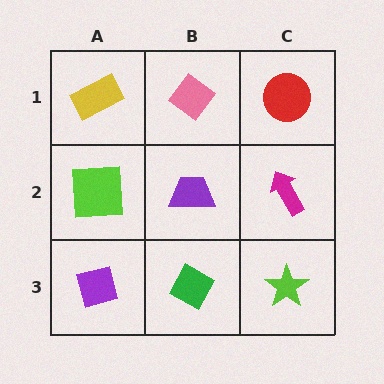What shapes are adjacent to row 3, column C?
A magenta arrow (row 2, column C), a green diamond (row 3, column B).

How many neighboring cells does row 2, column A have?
3.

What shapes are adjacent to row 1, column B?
A purple trapezoid (row 2, column B), a yellow rectangle (row 1, column A), a red circle (row 1, column C).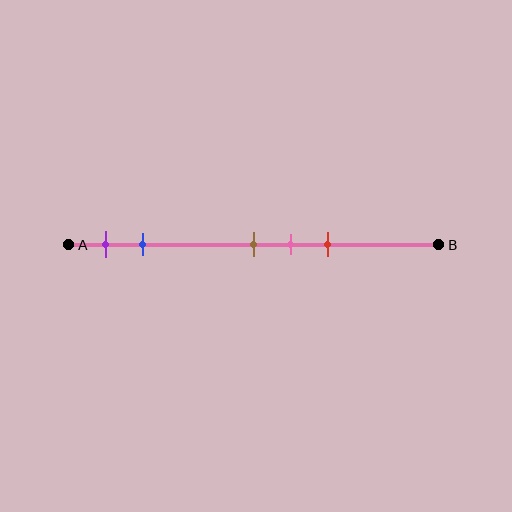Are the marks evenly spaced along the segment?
No, the marks are not evenly spaced.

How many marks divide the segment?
There are 5 marks dividing the segment.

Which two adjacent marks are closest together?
The brown and pink marks are the closest adjacent pair.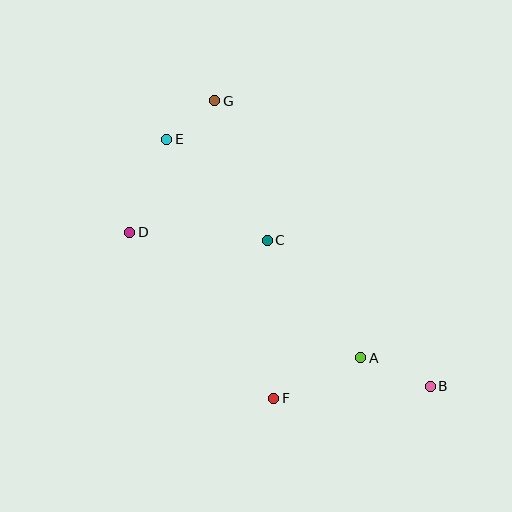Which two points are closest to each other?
Points E and G are closest to each other.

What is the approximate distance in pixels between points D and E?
The distance between D and E is approximately 100 pixels.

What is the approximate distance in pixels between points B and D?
The distance between B and D is approximately 337 pixels.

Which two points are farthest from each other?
Points B and E are farthest from each other.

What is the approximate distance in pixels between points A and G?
The distance between A and G is approximately 296 pixels.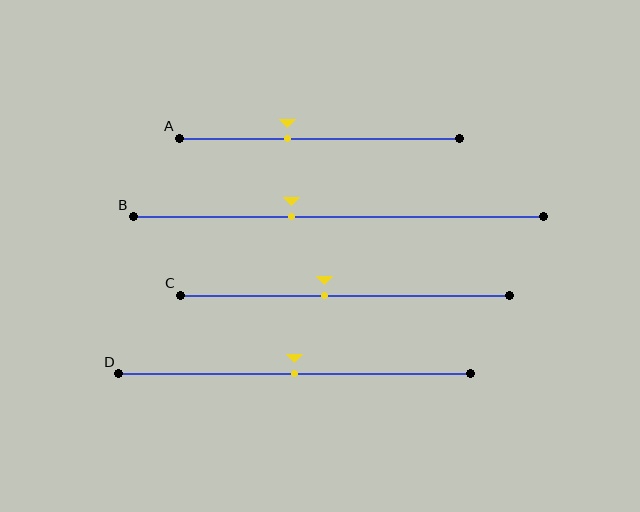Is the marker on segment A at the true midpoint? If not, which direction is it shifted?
No, the marker on segment A is shifted to the left by about 12% of the segment length.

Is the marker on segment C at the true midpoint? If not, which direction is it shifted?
No, the marker on segment C is shifted to the left by about 6% of the segment length.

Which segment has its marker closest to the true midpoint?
Segment D has its marker closest to the true midpoint.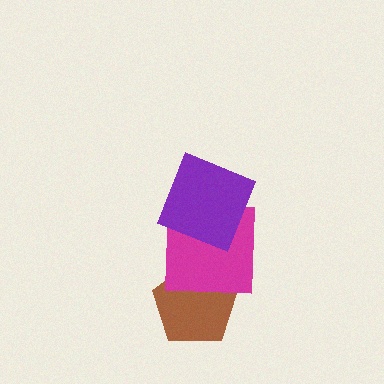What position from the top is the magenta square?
The magenta square is 2nd from the top.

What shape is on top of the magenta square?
The purple square is on top of the magenta square.